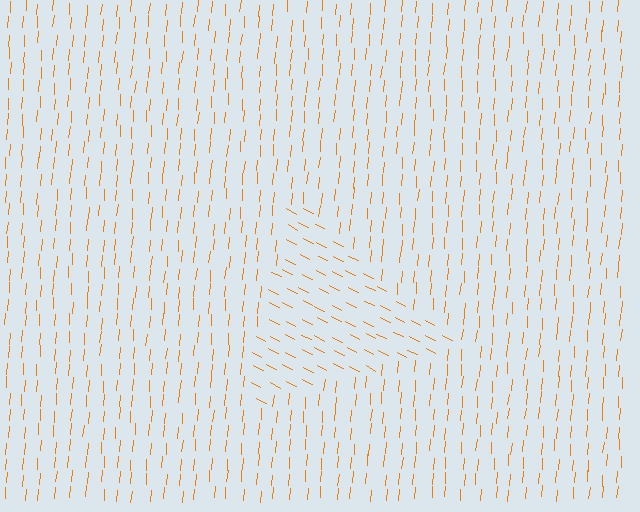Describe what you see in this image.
The image is filled with small orange line segments. A triangle region in the image has lines oriented differently from the surrounding lines, creating a visible texture boundary.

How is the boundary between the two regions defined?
The boundary is defined purely by a change in line orientation (approximately 67 degrees difference). All lines are the same color and thickness.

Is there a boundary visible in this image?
Yes, there is a texture boundary formed by a change in line orientation.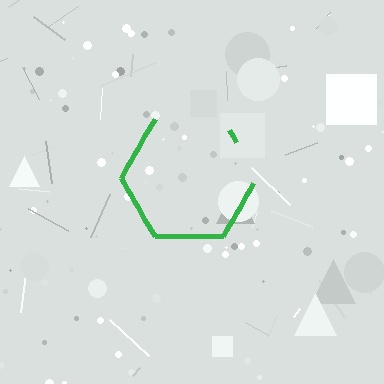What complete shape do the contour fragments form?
The contour fragments form a hexagon.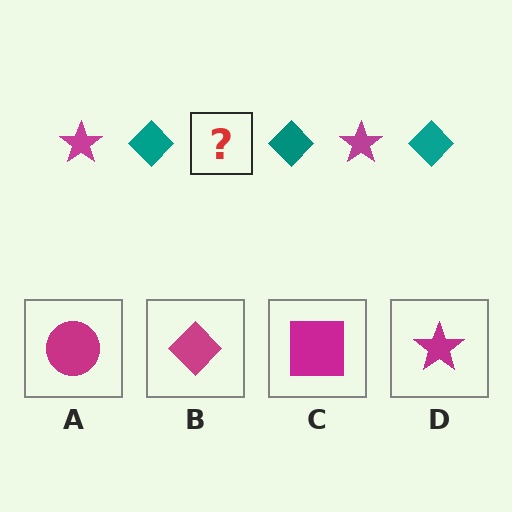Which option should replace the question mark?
Option D.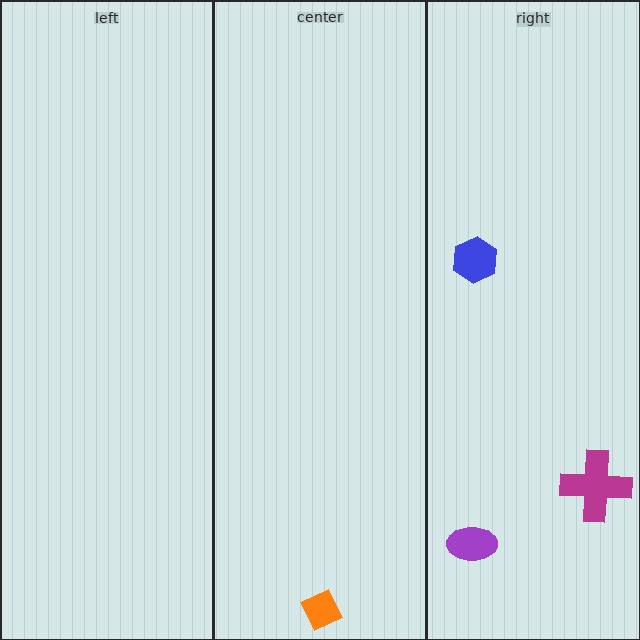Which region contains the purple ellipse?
The right region.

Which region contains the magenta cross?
The right region.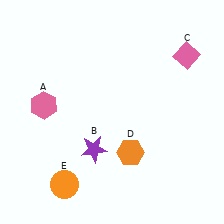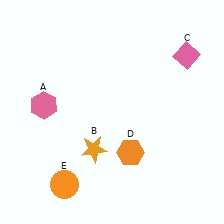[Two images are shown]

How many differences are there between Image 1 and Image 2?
There is 1 difference between the two images.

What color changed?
The star (B) changed from purple in Image 1 to orange in Image 2.